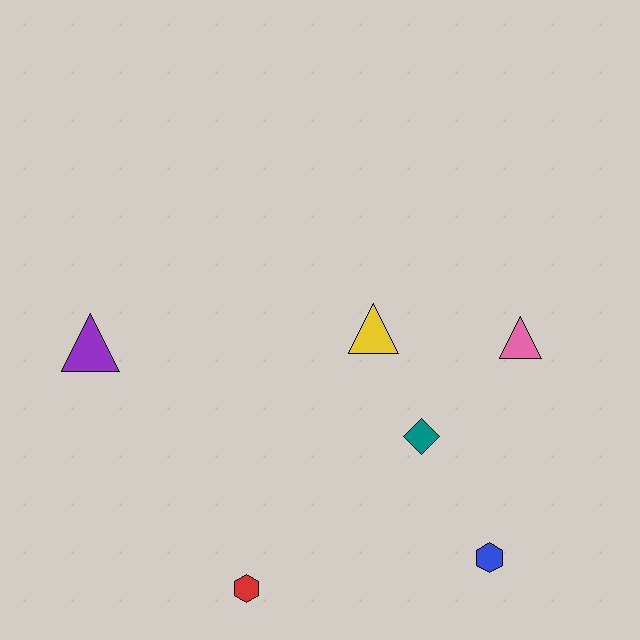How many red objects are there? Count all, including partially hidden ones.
There is 1 red object.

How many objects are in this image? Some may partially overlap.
There are 6 objects.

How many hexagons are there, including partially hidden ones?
There are 2 hexagons.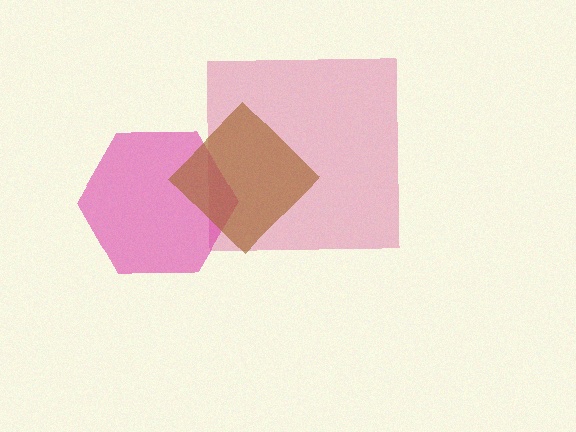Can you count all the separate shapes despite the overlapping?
Yes, there are 3 separate shapes.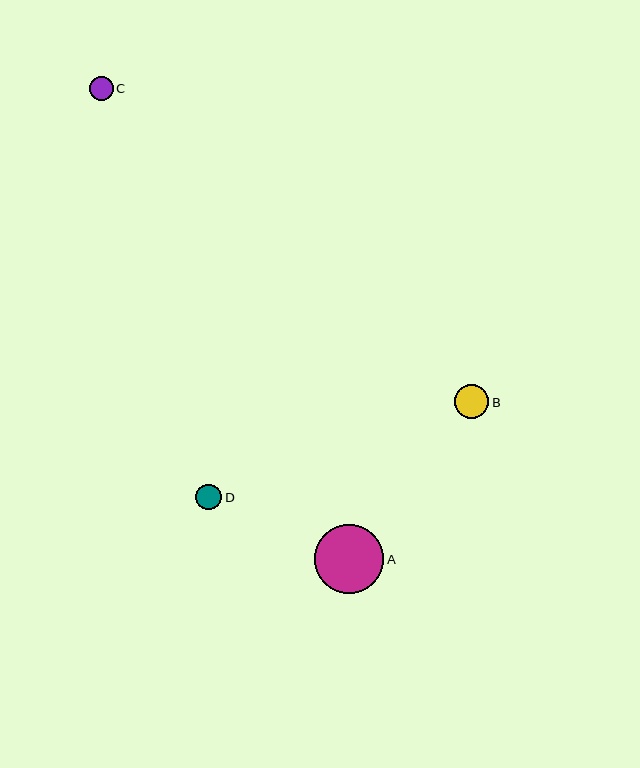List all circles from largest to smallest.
From largest to smallest: A, B, D, C.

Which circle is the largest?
Circle A is the largest with a size of approximately 69 pixels.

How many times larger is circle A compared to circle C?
Circle A is approximately 2.8 times the size of circle C.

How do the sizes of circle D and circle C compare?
Circle D and circle C are approximately the same size.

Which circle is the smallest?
Circle C is the smallest with a size of approximately 24 pixels.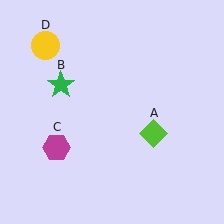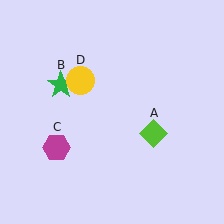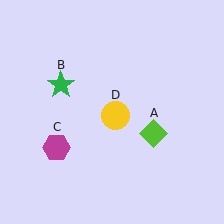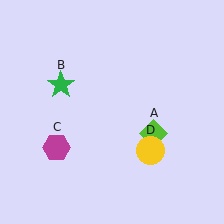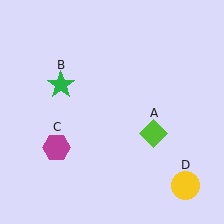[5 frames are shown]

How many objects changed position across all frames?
1 object changed position: yellow circle (object D).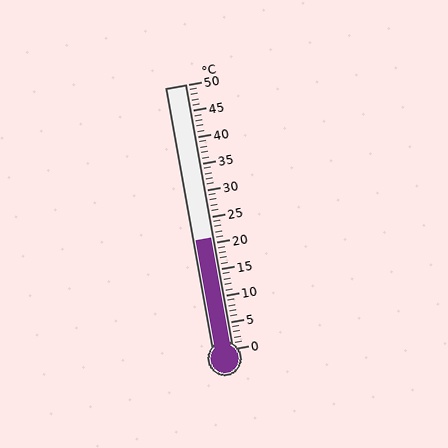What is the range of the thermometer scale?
The thermometer scale ranges from 0°C to 50°C.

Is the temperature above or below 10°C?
The temperature is above 10°C.